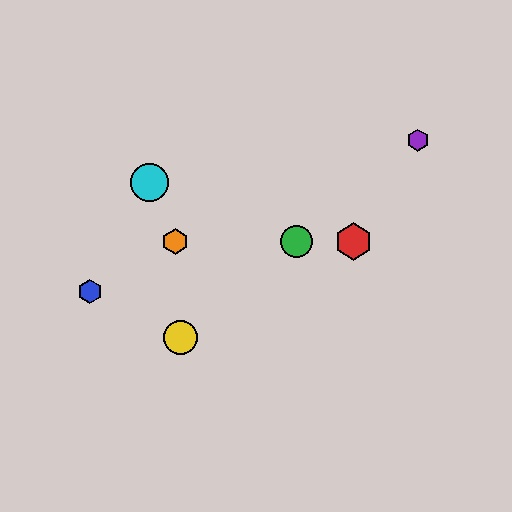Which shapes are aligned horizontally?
The red hexagon, the green circle, the orange hexagon are aligned horizontally.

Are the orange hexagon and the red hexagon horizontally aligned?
Yes, both are at y≈242.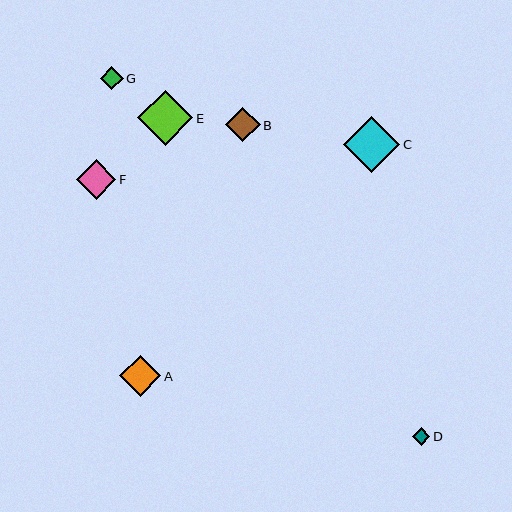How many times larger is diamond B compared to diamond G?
Diamond B is approximately 1.6 times the size of diamond G.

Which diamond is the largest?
Diamond C is the largest with a size of approximately 56 pixels.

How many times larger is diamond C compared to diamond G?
Diamond C is approximately 2.5 times the size of diamond G.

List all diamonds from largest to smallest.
From largest to smallest: C, E, A, F, B, G, D.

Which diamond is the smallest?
Diamond D is the smallest with a size of approximately 17 pixels.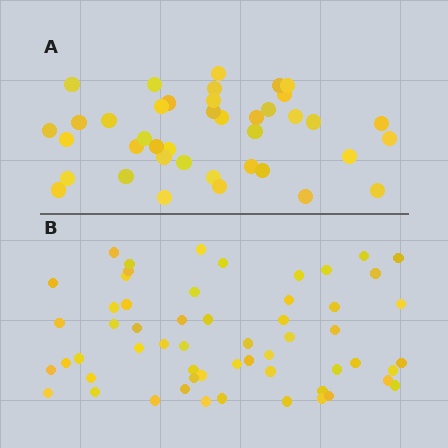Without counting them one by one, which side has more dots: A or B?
Region B (the bottom region) has more dots.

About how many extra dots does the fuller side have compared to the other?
Region B has approximately 15 more dots than region A.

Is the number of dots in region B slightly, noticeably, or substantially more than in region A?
Region B has noticeably more, but not dramatically so. The ratio is roughly 1.4 to 1.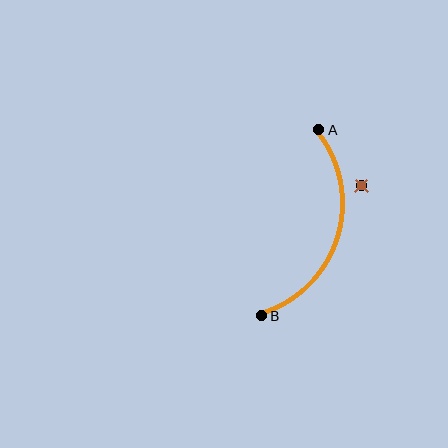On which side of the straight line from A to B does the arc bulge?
The arc bulges to the right of the straight line connecting A and B.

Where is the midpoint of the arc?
The arc midpoint is the point on the curve farthest from the straight line joining A and B. It sits to the right of that line.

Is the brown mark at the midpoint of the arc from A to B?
No — the brown mark does not lie on the arc at all. It sits slightly outside the curve.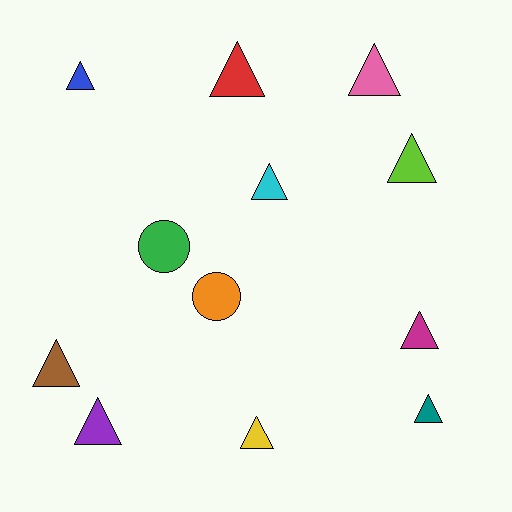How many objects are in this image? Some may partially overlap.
There are 12 objects.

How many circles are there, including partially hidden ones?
There are 2 circles.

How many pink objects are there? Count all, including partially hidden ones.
There is 1 pink object.